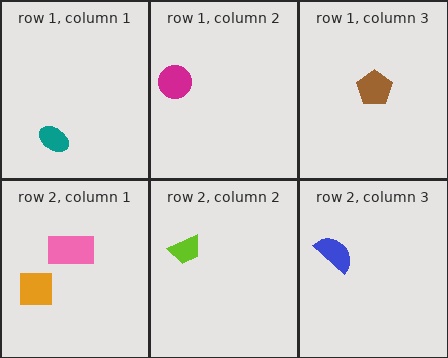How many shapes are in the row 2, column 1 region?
2.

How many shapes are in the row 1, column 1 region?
1.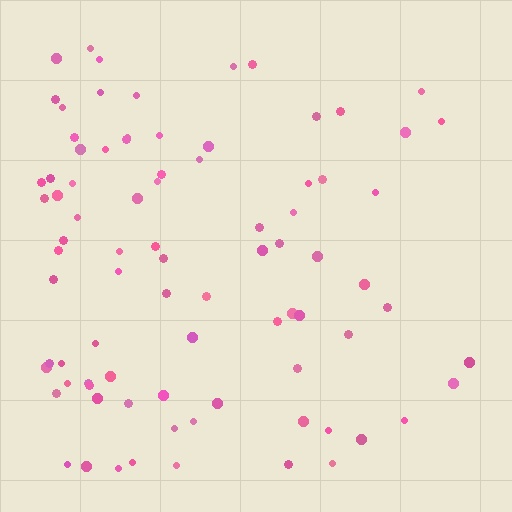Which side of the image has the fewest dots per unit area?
The right.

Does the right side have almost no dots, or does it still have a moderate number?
Still a moderate number, just noticeably fewer than the left.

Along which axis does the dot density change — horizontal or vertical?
Horizontal.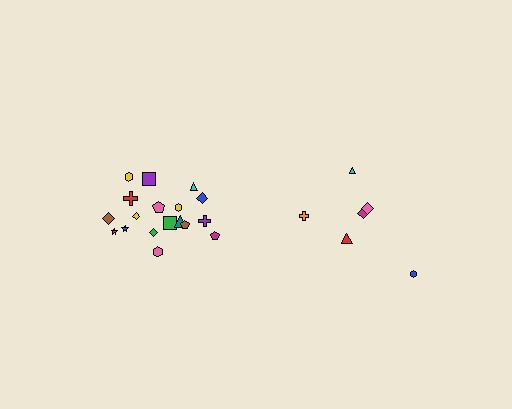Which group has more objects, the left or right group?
The left group.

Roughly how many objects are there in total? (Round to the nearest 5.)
Roughly 25 objects in total.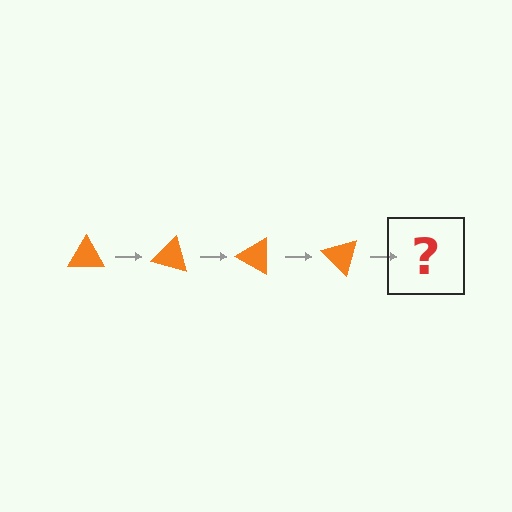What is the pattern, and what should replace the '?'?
The pattern is that the triangle rotates 15 degrees each step. The '?' should be an orange triangle rotated 60 degrees.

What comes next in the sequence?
The next element should be an orange triangle rotated 60 degrees.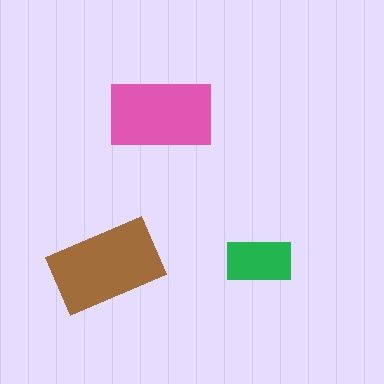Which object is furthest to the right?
The green rectangle is rightmost.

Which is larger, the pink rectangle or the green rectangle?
The pink one.